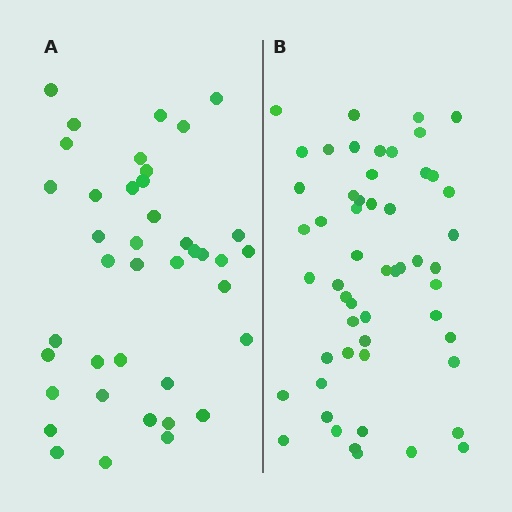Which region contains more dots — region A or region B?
Region B (the right region) has more dots.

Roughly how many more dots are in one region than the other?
Region B has approximately 15 more dots than region A.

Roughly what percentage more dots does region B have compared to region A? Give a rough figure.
About 35% more.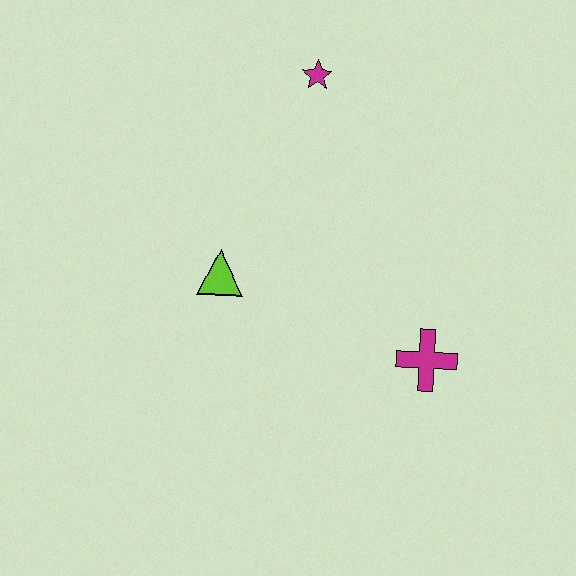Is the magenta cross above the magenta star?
No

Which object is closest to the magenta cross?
The lime triangle is closest to the magenta cross.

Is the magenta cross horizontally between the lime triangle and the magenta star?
No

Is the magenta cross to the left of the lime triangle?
No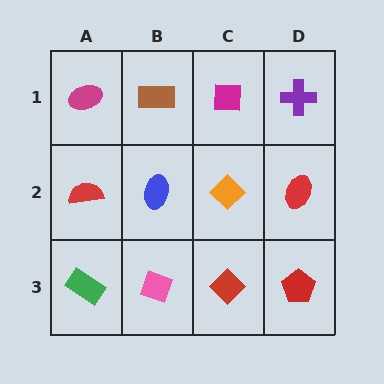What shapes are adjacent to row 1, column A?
A red semicircle (row 2, column A), a brown rectangle (row 1, column B).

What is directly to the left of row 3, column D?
A red diamond.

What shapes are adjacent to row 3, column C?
An orange diamond (row 2, column C), a pink diamond (row 3, column B), a red pentagon (row 3, column D).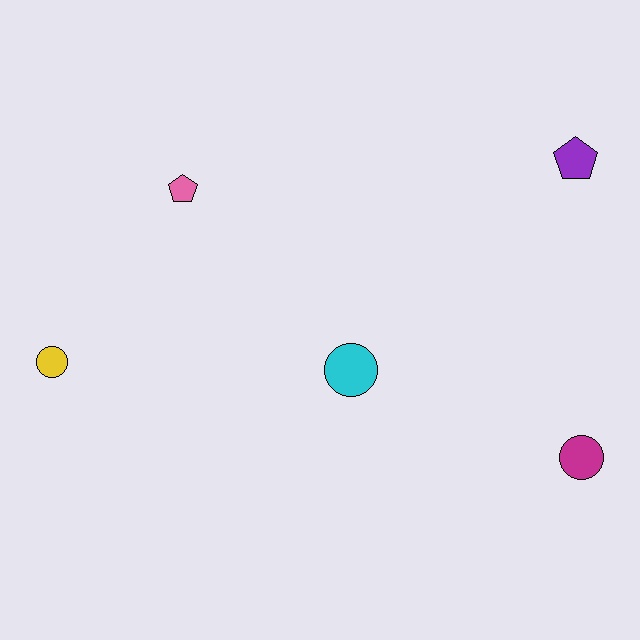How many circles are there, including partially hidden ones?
There are 3 circles.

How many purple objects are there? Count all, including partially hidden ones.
There is 1 purple object.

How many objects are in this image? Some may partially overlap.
There are 5 objects.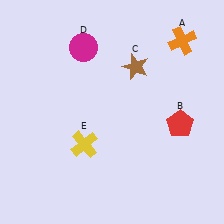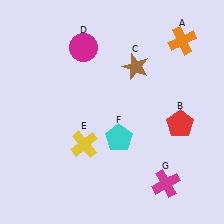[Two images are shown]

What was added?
A cyan pentagon (F), a magenta cross (G) were added in Image 2.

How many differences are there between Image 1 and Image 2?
There are 2 differences between the two images.